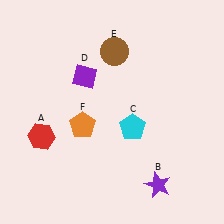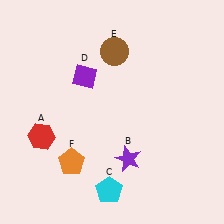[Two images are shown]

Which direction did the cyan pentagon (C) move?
The cyan pentagon (C) moved down.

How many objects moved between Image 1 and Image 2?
3 objects moved between the two images.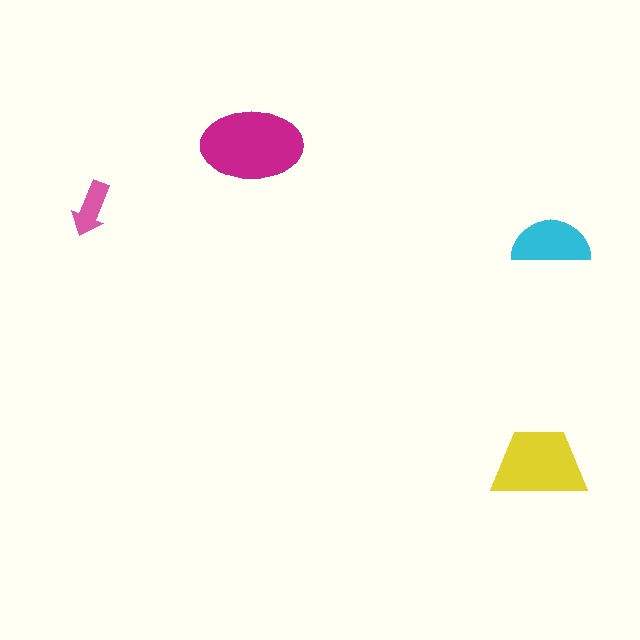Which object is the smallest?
The pink arrow.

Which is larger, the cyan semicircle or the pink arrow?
The cyan semicircle.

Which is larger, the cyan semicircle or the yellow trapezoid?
The yellow trapezoid.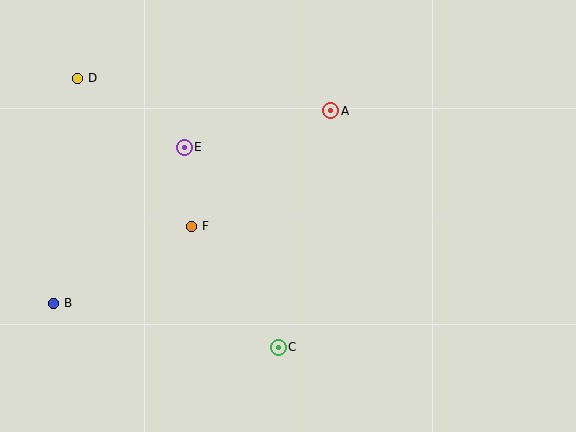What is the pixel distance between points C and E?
The distance between C and E is 221 pixels.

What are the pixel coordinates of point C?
Point C is at (278, 347).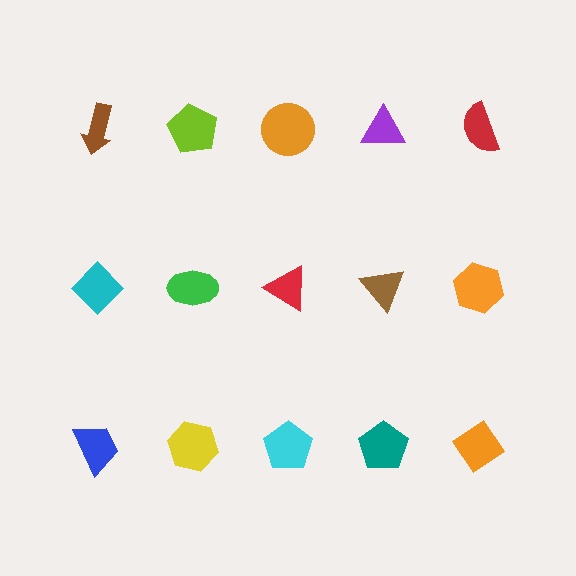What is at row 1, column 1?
A brown arrow.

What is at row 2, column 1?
A cyan diamond.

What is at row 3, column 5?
An orange diamond.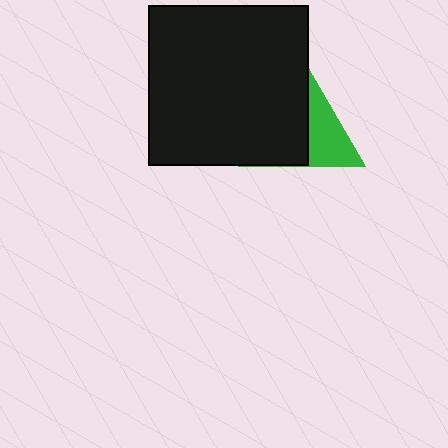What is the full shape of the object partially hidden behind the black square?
The partially hidden object is a green triangle.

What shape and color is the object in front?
The object in front is a black square.